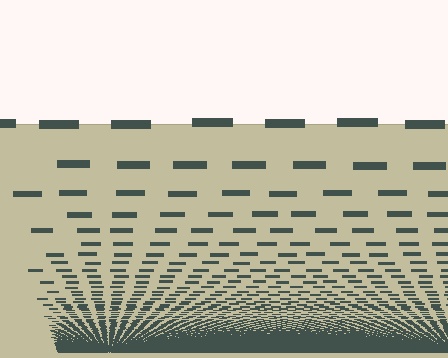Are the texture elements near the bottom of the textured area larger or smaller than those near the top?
Smaller. The gradient is inverted — elements near the bottom are smaller and denser.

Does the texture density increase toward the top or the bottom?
Density increases toward the bottom.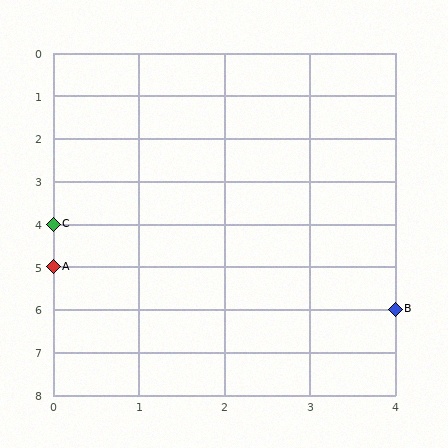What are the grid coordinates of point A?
Point A is at grid coordinates (0, 5).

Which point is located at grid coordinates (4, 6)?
Point B is at (4, 6).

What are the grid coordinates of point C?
Point C is at grid coordinates (0, 4).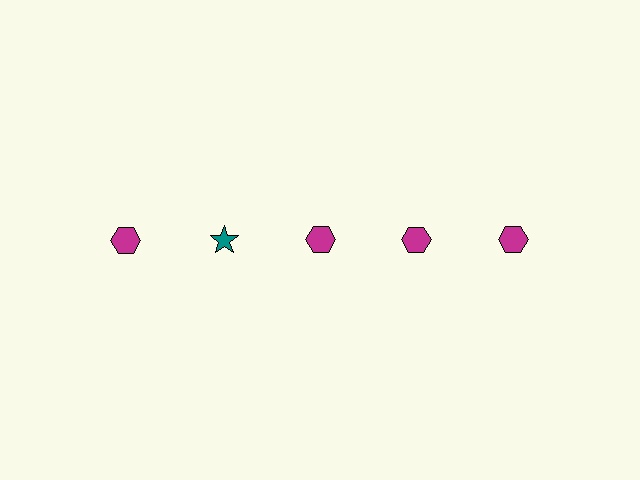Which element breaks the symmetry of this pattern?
The teal star in the top row, second from left column breaks the symmetry. All other shapes are magenta hexagons.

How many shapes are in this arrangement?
There are 5 shapes arranged in a grid pattern.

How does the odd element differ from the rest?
It differs in both color (teal instead of magenta) and shape (star instead of hexagon).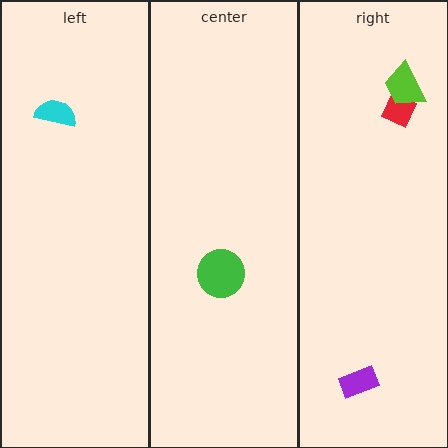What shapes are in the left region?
The cyan semicircle.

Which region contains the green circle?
The center region.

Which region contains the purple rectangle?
The right region.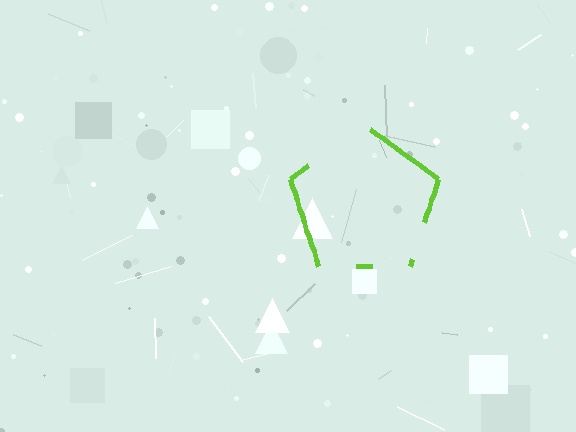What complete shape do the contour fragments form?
The contour fragments form a pentagon.